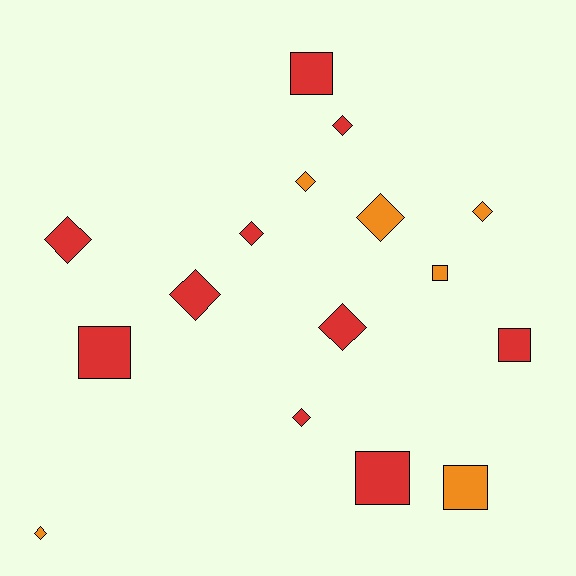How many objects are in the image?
There are 16 objects.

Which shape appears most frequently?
Diamond, with 10 objects.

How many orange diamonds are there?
There are 4 orange diamonds.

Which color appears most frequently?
Red, with 10 objects.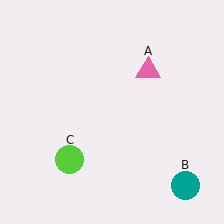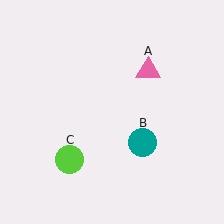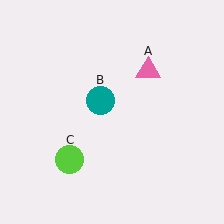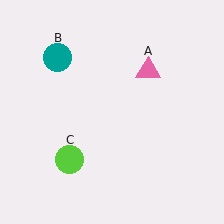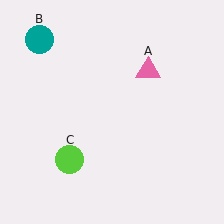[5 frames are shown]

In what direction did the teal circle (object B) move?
The teal circle (object B) moved up and to the left.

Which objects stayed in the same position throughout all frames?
Pink triangle (object A) and lime circle (object C) remained stationary.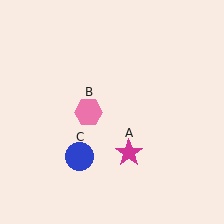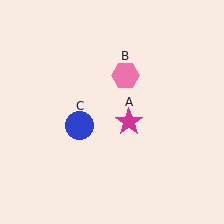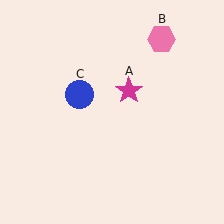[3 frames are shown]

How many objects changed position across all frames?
3 objects changed position: magenta star (object A), pink hexagon (object B), blue circle (object C).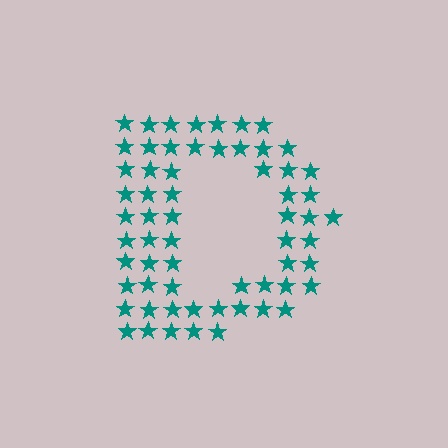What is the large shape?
The large shape is the letter D.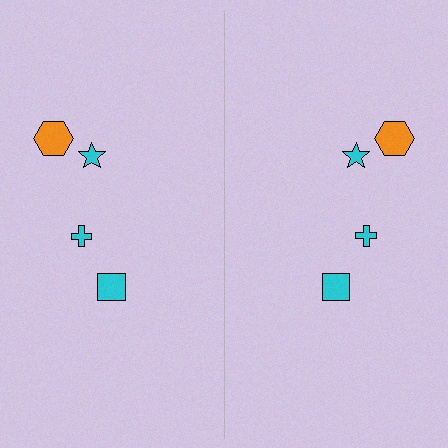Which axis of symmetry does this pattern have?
The pattern has a vertical axis of symmetry running through the center of the image.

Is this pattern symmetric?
Yes, this pattern has bilateral (reflection) symmetry.